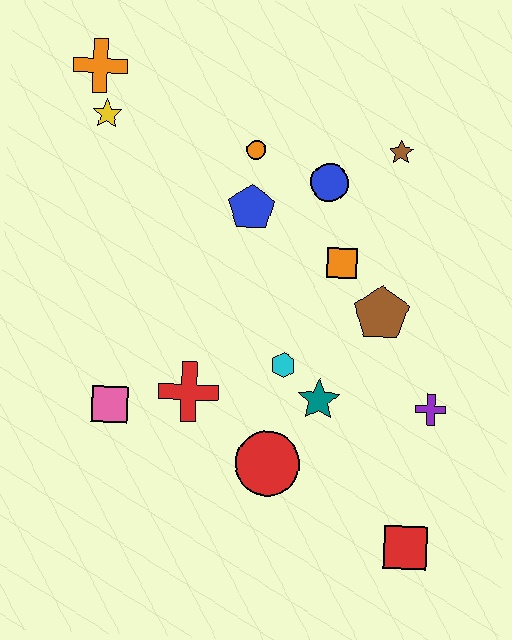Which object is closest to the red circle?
The teal star is closest to the red circle.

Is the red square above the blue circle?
No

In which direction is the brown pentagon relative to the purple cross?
The brown pentagon is above the purple cross.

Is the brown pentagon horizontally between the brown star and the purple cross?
No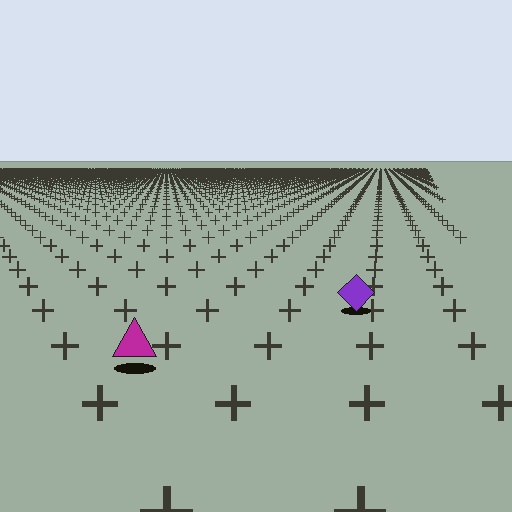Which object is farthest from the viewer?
The purple diamond is farthest from the viewer. It appears smaller and the ground texture around it is denser.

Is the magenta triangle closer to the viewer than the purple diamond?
Yes. The magenta triangle is closer — you can tell from the texture gradient: the ground texture is coarser near it.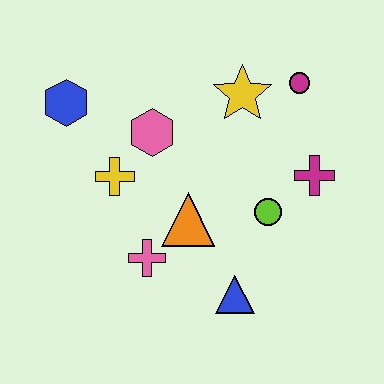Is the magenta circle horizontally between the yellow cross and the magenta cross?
Yes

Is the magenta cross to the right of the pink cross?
Yes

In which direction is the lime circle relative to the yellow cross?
The lime circle is to the right of the yellow cross.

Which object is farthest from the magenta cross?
The blue hexagon is farthest from the magenta cross.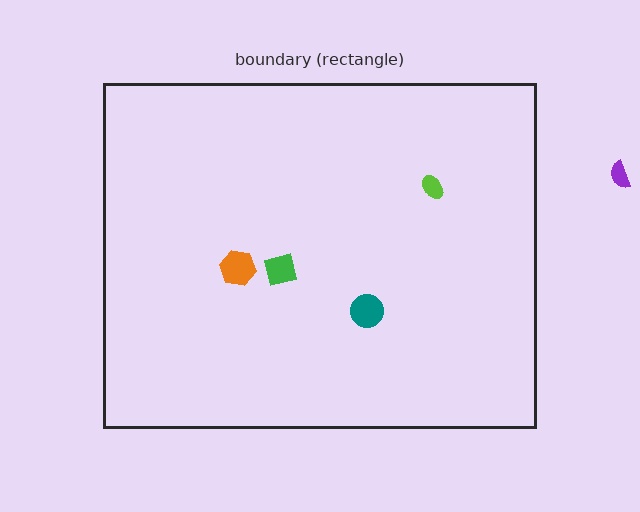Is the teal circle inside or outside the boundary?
Inside.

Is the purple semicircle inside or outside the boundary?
Outside.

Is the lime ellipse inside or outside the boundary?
Inside.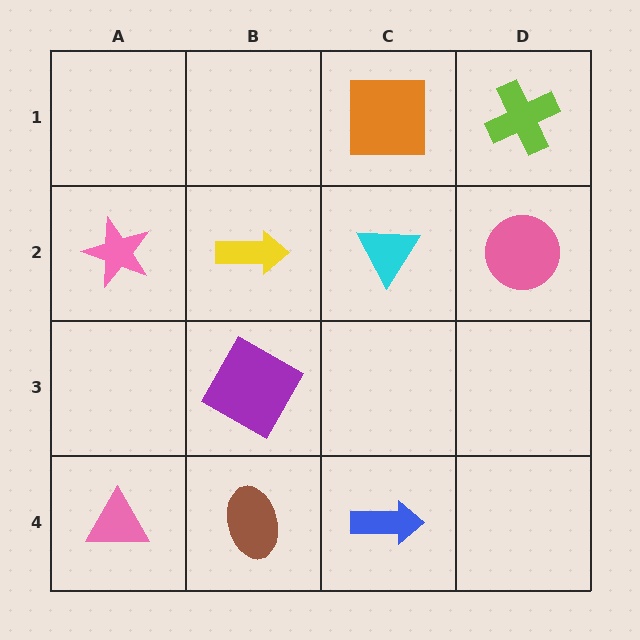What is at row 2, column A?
A pink star.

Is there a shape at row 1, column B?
No, that cell is empty.